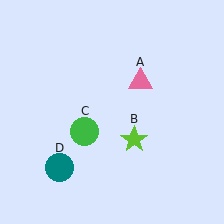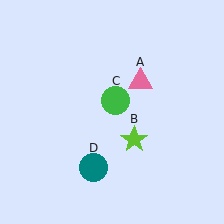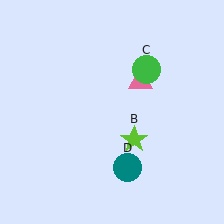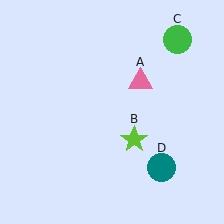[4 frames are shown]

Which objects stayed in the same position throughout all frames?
Pink triangle (object A) and lime star (object B) remained stationary.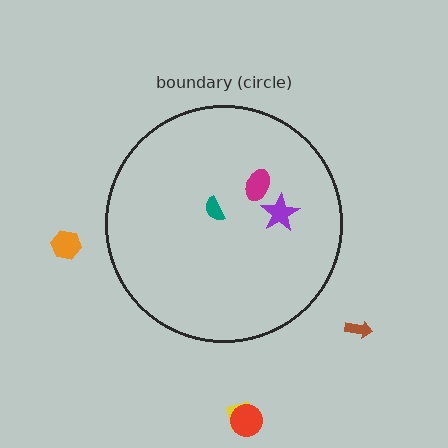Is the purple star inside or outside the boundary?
Inside.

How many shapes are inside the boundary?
3 inside, 4 outside.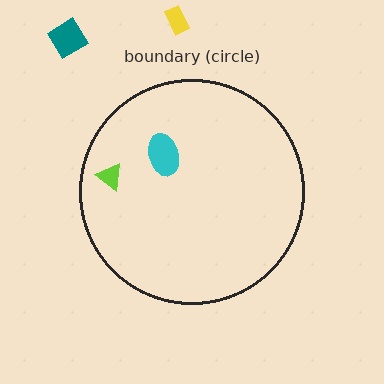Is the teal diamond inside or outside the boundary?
Outside.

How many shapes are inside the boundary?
2 inside, 2 outside.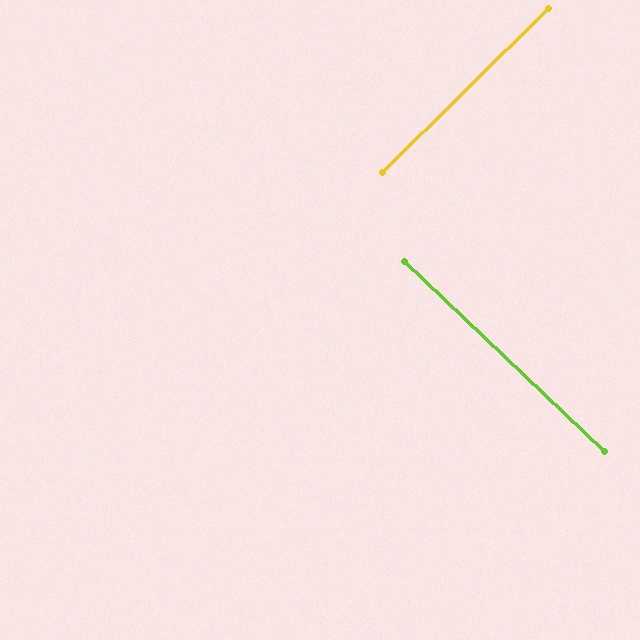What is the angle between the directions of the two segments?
Approximately 88 degrees.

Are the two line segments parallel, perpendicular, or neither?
Perpendicular — they meet at approximately 88°.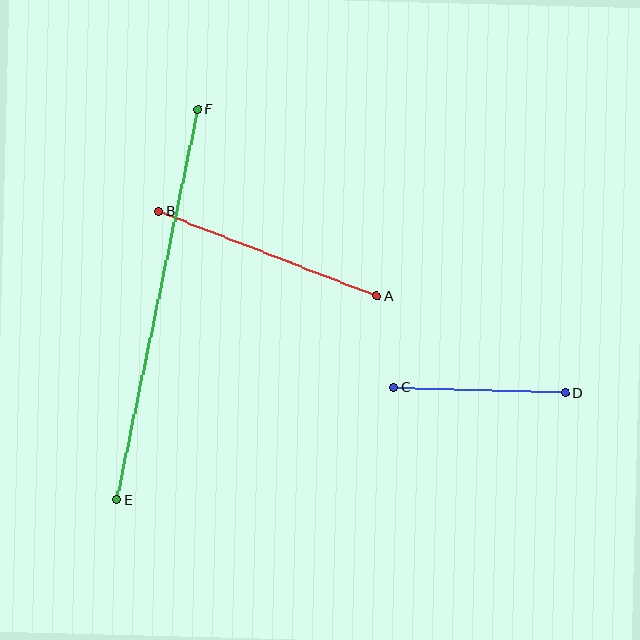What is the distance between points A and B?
The distance is approximately 234 pixels.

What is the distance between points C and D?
The distance is approximately 171 pixels.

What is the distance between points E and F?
The distance is approximately 399 pixels.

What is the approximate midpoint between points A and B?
The midpoint is at approximately (267, 253) pixels.